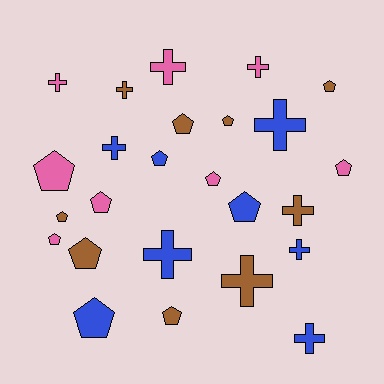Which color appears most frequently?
Brown, with 9 objects.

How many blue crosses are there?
There are 5 blue crosses.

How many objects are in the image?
There are 25 objects.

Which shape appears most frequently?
Pentagon, with 14 objects.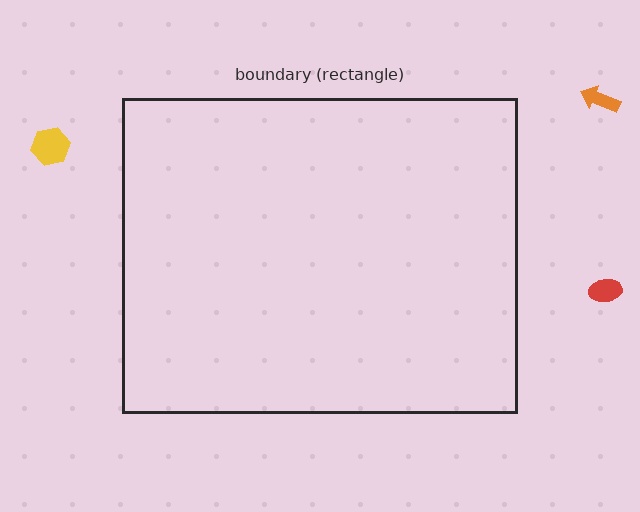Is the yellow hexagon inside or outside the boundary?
Outside.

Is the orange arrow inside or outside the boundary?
Outside.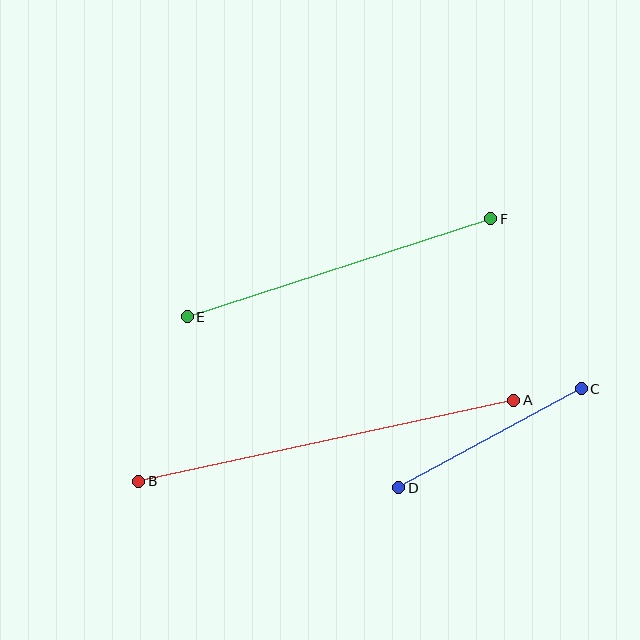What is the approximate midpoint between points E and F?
The midpoint is at approximately (339, 268) pixels.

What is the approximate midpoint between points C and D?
The midpoint is at approximately (490, 438) pixels.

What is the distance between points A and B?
The distance is approximately 384 pixels.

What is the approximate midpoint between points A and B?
The midpoint is at approximately (326, 441) pixels.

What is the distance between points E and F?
The distance is approximately 319 pixels.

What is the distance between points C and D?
The distance is approximately 208 pixels.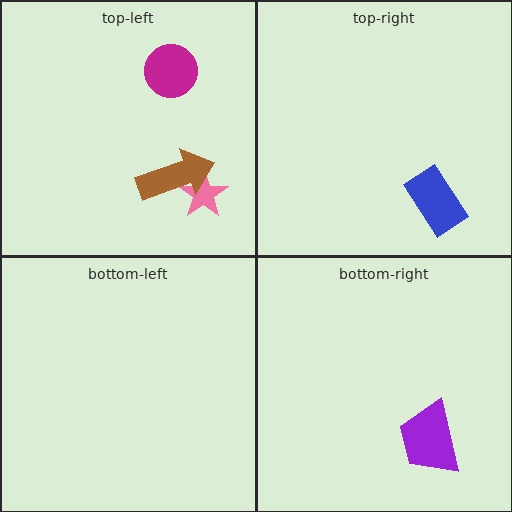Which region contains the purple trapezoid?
The bottom-right region.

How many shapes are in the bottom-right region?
1.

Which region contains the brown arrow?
The top-left region.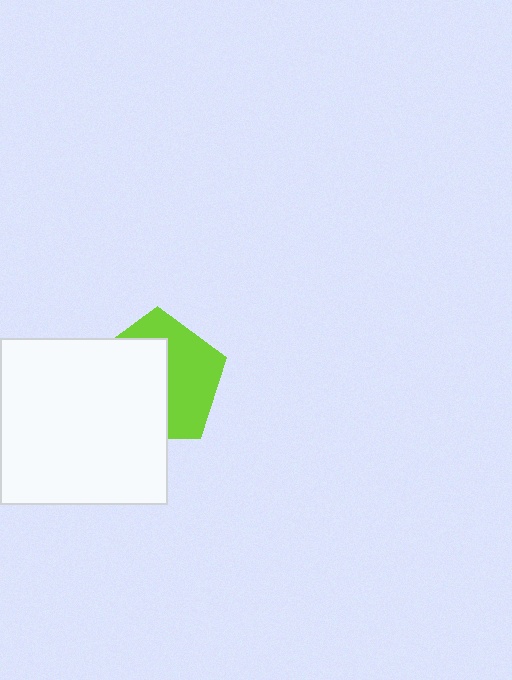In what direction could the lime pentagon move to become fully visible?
The lime pentagon could move right. That would shift it out from behind the white square entirely.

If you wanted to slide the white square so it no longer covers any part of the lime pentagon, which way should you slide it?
Slide it left — that is the most direct way to separate the two shapes.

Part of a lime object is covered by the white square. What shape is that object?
It is a pentagon.